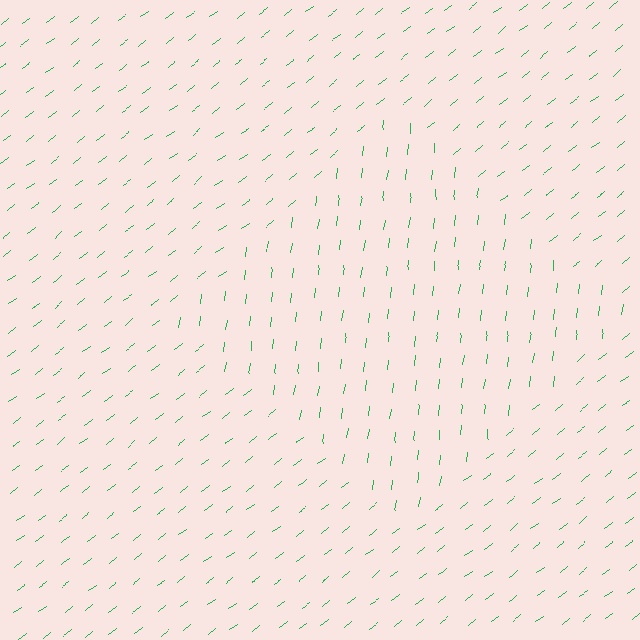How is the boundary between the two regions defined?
The boundary is defined purely by a change in line orientation (approximately 45 degrees difference). All lines are the same color and thickness.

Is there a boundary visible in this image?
Yes, there is a texture boundary formed by a change in line orientation.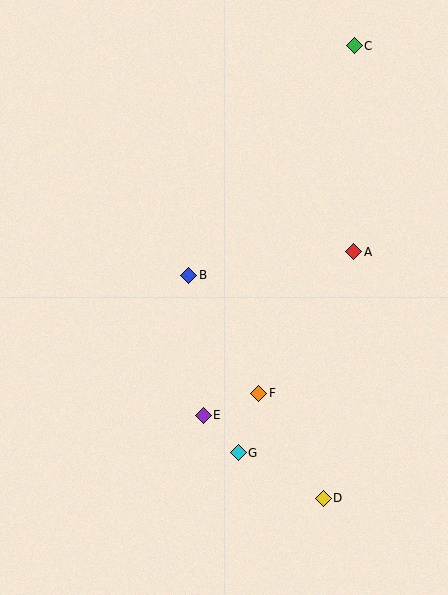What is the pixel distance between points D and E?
The distance between D and E is 146 pixels.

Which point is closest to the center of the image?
Point B at (189, 275) is closest to the center.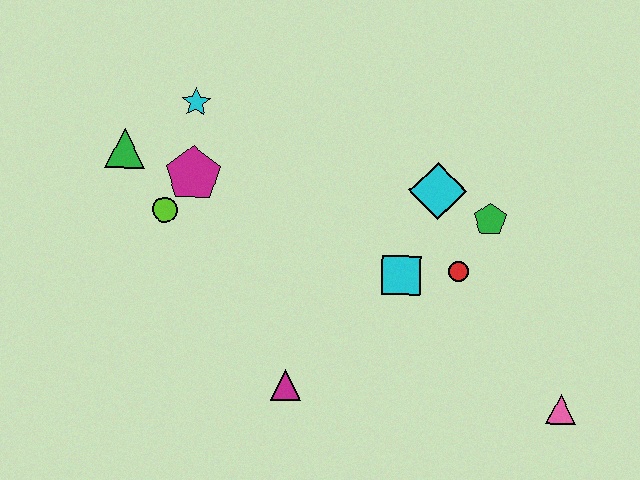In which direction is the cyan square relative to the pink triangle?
The cyan square is to the left of the pink triangle.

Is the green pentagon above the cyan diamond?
No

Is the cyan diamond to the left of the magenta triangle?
No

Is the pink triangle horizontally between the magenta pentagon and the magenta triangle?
No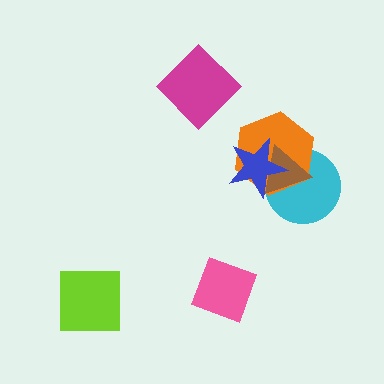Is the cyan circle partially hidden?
Yes, it is partially covered by another shape.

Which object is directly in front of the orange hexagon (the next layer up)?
The brown triangle is directly in front of the orange hexagon.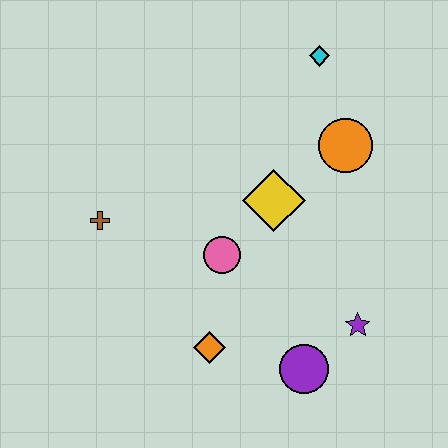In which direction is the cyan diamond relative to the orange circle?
The cyan diamond is above the orange circle.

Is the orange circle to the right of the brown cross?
Yes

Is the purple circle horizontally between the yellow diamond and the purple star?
Yes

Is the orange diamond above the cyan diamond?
No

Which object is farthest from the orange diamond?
The cyan diamond is farthest from the orange diamond.